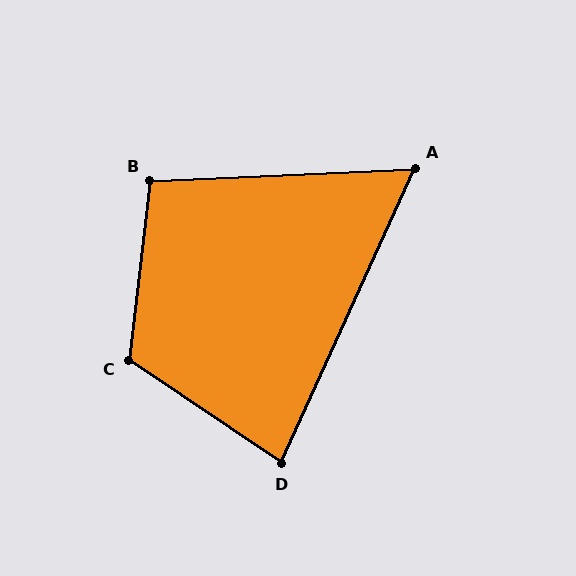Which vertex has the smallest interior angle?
A, at approximately 63 degrees.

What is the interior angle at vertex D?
Approximately 81 degrees (acute).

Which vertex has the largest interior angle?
C, at approximately 117 degrees.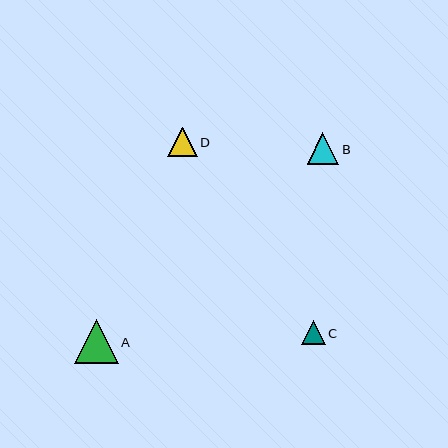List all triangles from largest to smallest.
From largest to smallest: A, B, D, C.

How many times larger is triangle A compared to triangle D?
Triangle A is approximately 1.5 times the size of triangle D.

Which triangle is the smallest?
Triangle C is the smallest with a size of approximately 24 pixels.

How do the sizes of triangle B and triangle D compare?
Triangle B and triangle D are approximately the same size.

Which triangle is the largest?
Triangle A is the largest with a size of approximately 44 pixels.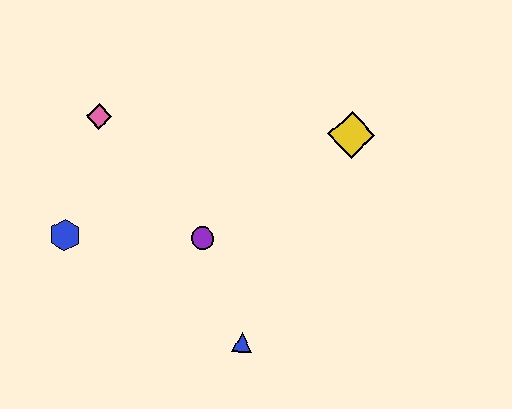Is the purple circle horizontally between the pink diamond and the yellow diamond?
Yes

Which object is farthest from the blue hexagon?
The yellow diamond is farthest from the blue hexagon.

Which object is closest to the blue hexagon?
The pink diamond is closest to the blue hexagon.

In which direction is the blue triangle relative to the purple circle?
The blue triangle is below the purple circle.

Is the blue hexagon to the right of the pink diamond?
No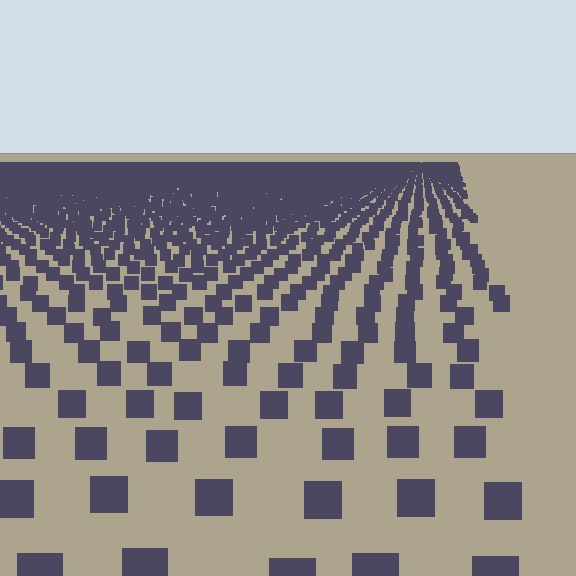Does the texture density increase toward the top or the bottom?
Density increases toward the top.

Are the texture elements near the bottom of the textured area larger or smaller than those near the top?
Larger. Near the bottom, elements are closer to the viewer and appear at a bigger on-screen size.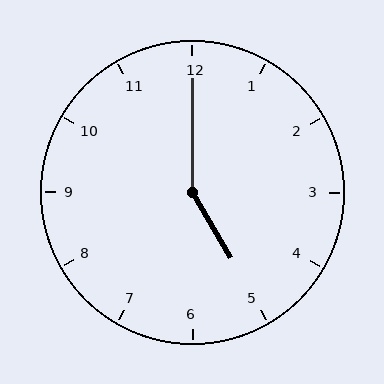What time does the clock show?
5:00.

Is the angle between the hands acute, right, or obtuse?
It is obtuse.